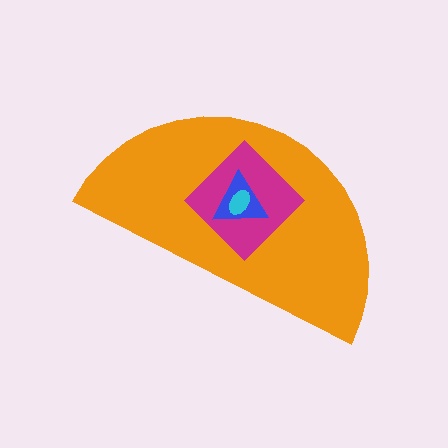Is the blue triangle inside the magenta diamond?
Yes.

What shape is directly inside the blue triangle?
The cyan ellipse.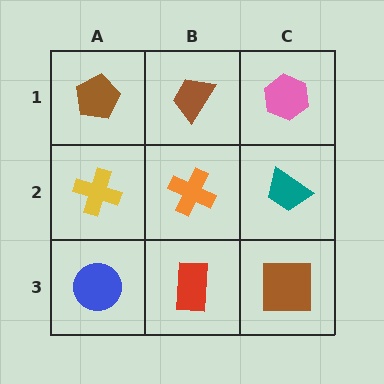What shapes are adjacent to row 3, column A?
A yellow cross (row 2, column A), a red rectangle (row 3, column B).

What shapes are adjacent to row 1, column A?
A yellow cross (row 2, column A), a brown trapezoid (row 1, column B).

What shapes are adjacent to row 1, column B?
An orange cross (row 2, column B), a brown pentagon (row 1, column A), a pink hexagon (row 1, column C).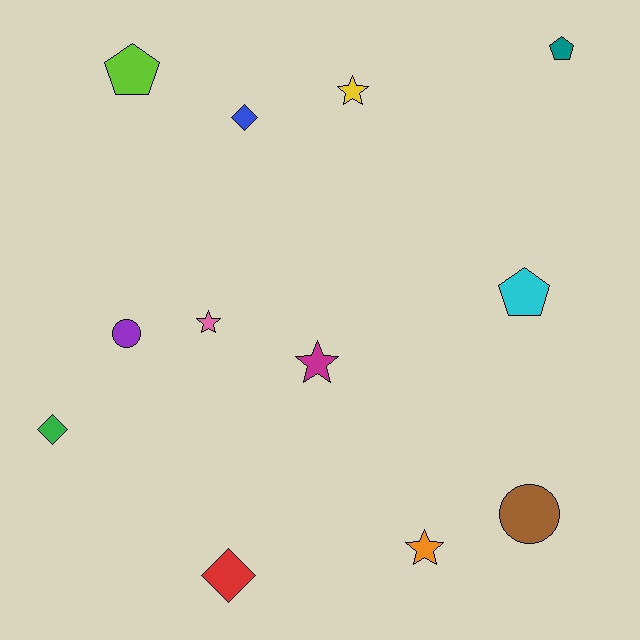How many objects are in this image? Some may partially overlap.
There are 12 objects.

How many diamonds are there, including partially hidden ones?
There are 3 diamonds.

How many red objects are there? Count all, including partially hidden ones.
There is 1 red object.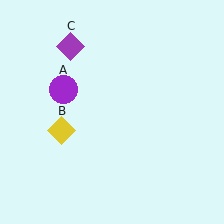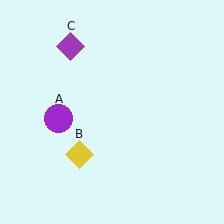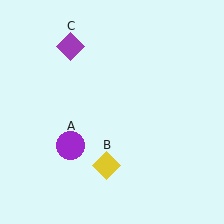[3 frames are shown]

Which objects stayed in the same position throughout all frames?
Purple diamond (object C) remained stationary.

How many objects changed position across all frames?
2 objects changed position: purple circle (object A), yellow diamond (object B).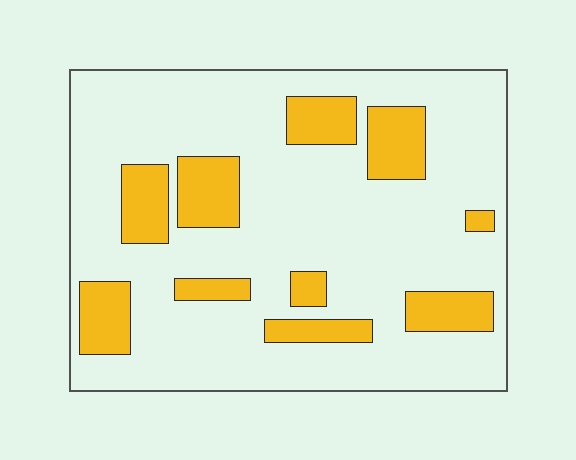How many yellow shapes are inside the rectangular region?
10.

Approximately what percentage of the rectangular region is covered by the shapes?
Approximately 20%.